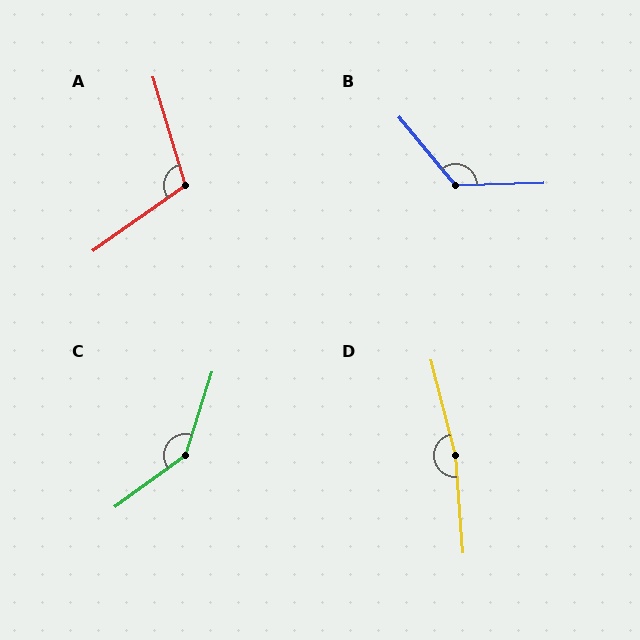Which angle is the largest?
D, at approximately 170 degrees.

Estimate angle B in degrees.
Approximately 128 degrees.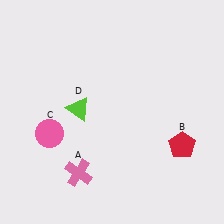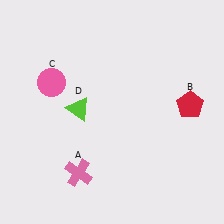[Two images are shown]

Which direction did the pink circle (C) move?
The pink circle (C) moved up.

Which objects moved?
The objects that moved are: the red pentagon (B), the pink circle (C).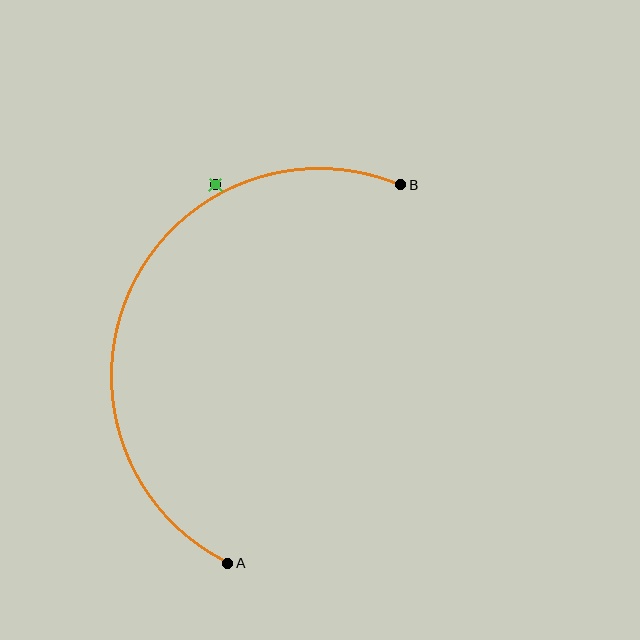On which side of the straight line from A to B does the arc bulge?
The arc bulges to the left of the straight line connecting A and B.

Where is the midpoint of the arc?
The arc midpoint is the point on the curve farthest from the straight line joining A and B. It sits to the left of that line.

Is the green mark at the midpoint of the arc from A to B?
No — the green mark does not lie on the arc at all. It sits slightly outside the curve.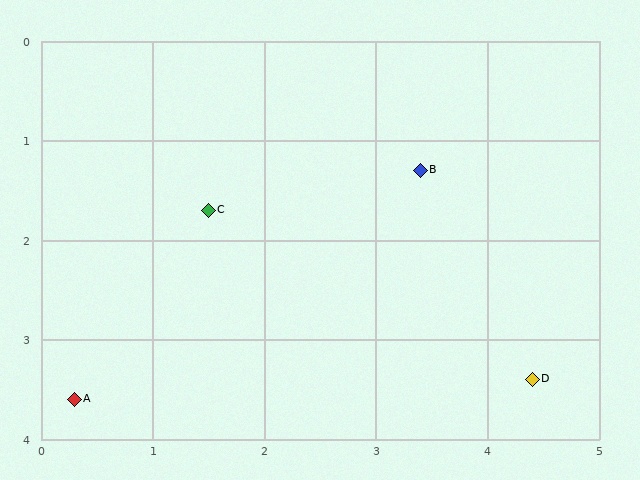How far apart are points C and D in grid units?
Points C and D are about 3.4 grid units apart.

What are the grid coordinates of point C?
Point C is at approximately (1.5, 1.7).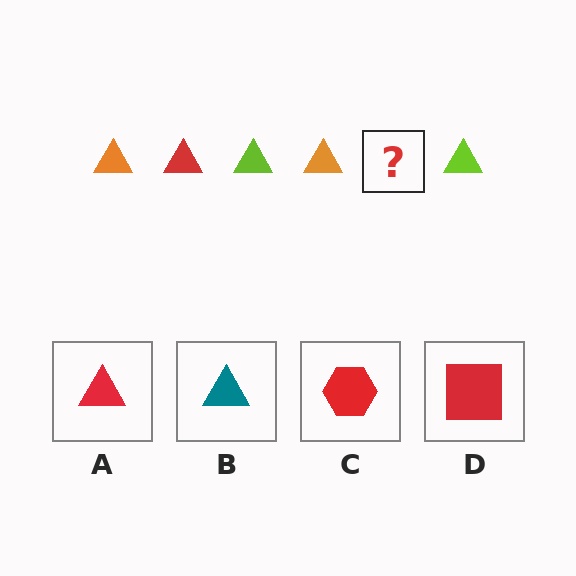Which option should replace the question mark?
Option A.